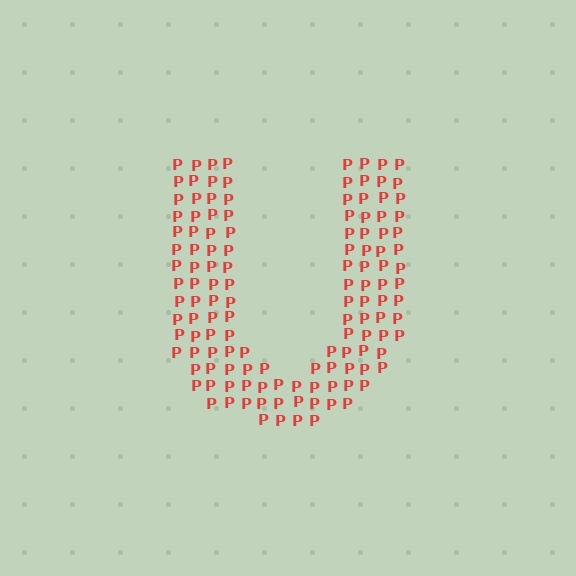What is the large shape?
The large shape is the letter U.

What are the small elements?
The small elements are letter P's.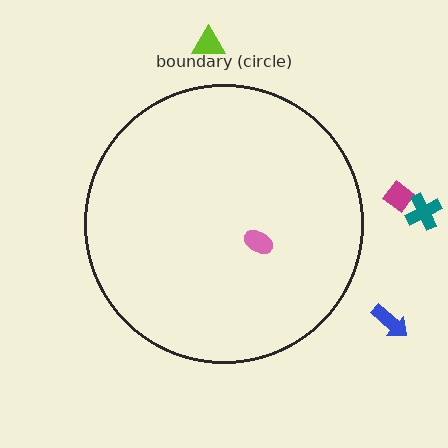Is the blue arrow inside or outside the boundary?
Outside.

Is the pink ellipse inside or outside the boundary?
Inside.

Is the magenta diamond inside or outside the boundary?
Outside.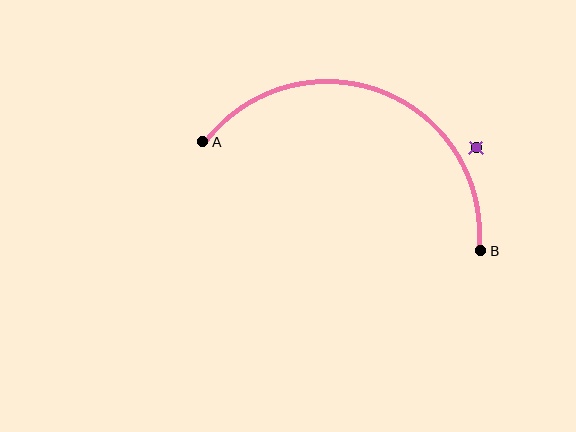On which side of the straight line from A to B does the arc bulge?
The arc bulges above the straight line connecting A and B.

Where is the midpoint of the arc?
The arc midpoint is the point on the curve farthest from the straight line joining A and B. It sits above that line.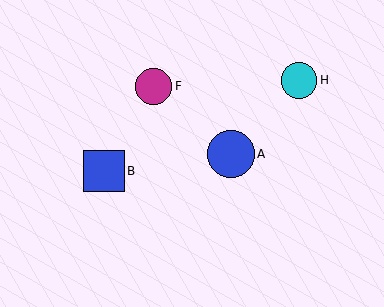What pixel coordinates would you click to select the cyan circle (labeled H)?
Click at (299, 80) to select the cyan circle H.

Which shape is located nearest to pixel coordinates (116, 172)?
The blue square (labeled B) at (104, 171) is nearest to that location.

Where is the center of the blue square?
The center of the blue square is at (104, 171).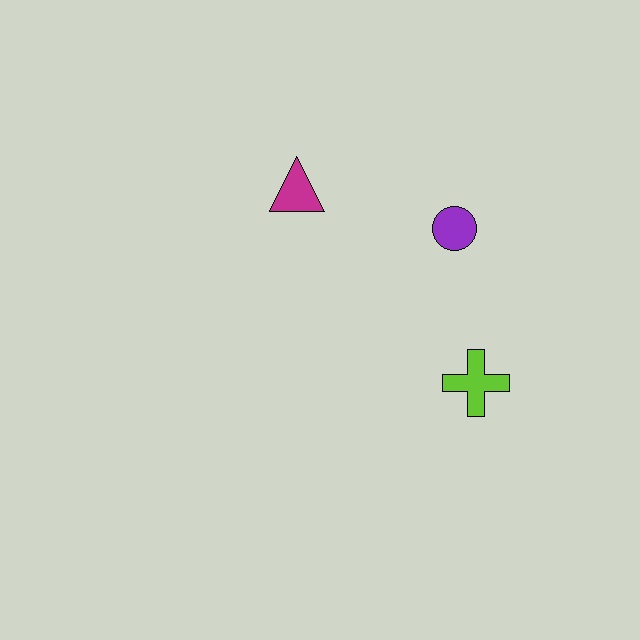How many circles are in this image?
There is 1 circle.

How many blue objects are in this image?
There are no blue objects.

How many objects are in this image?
There are 3 objects.